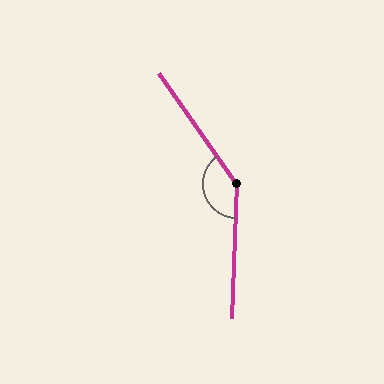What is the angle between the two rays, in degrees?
Approximately 143 degrees.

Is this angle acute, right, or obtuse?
It is obtuse.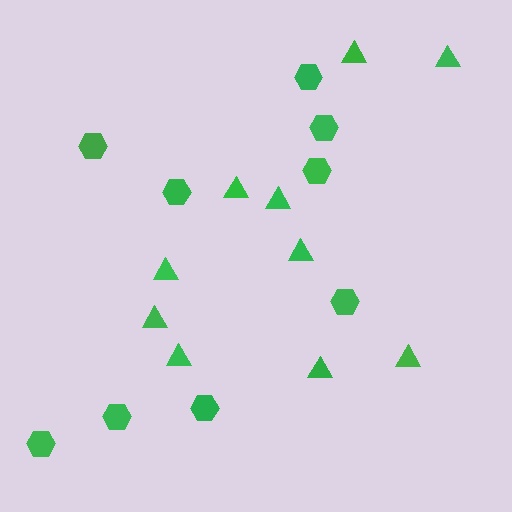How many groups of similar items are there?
There are 2 groups: one group of hexagons (9) and one group of triangles (10).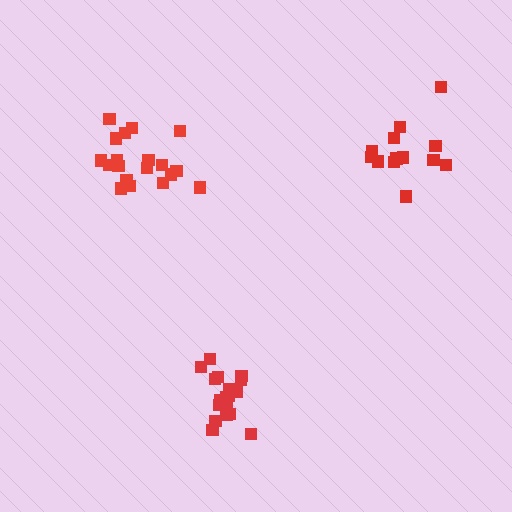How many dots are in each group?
Group 1: 19 dots, Group 2: 18 dots, Group 3: 14 dots (51 total).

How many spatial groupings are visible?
There are 3 spatial groupings.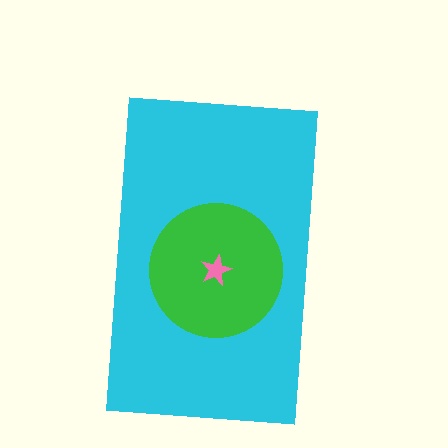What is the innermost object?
The pink star.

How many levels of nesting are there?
3.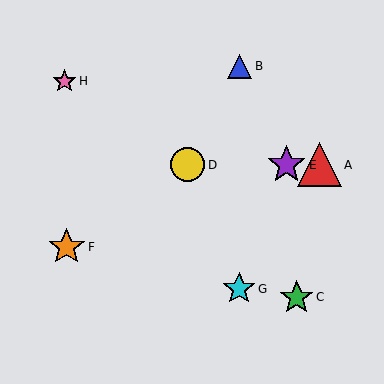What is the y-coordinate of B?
Object B is at y≈66.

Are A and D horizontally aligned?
Yes, both are at y≈165.